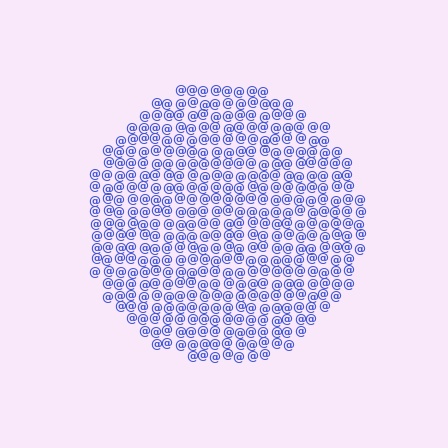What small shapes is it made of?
It is made of small at signs.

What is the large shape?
The large shape is a circle.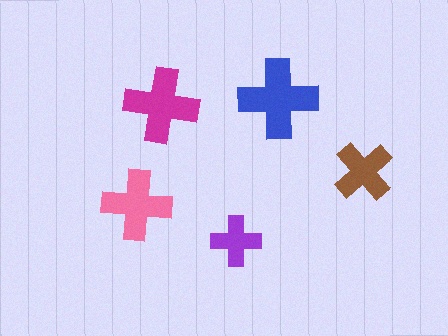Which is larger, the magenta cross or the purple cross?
The magenta one.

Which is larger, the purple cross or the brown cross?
The brown one.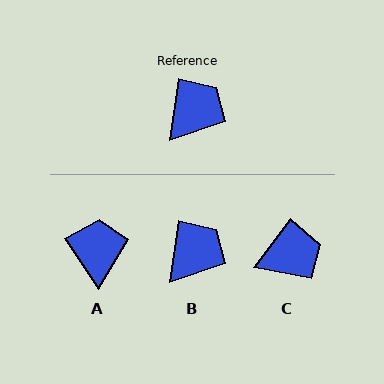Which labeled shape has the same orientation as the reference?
B.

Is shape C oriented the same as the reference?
No, it is off by about 29 degrees.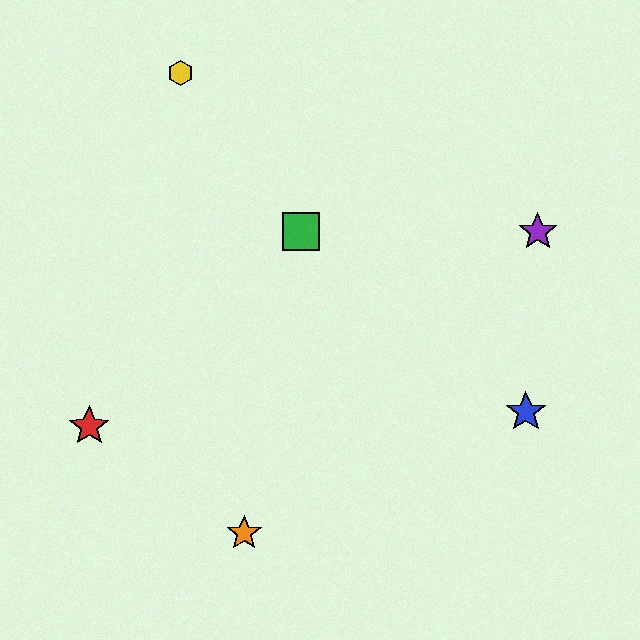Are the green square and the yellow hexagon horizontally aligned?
No, the green square is at y≈232 and the yellow hexagon is at y≈73.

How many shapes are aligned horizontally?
2 shapes (the green square, the purple star) are aligned horizontally.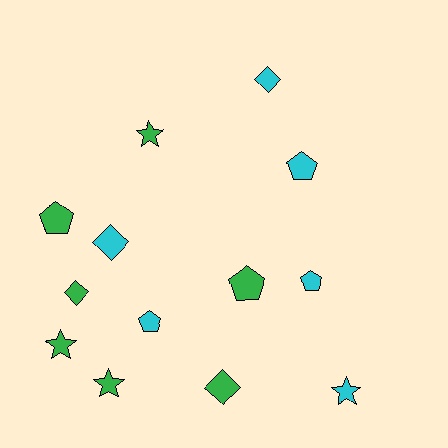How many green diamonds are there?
There are 2 green diamonds.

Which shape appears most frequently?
Pentagon, with 5 objects.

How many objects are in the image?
There are 13 objects.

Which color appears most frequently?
Green, with 7 objects.